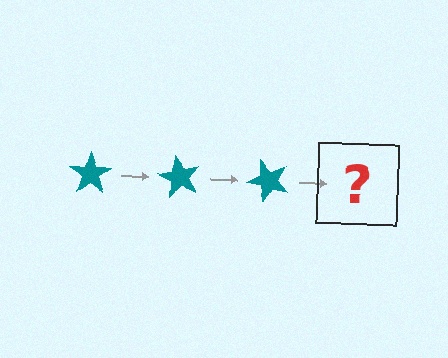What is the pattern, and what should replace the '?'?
The pattern is that the star rotates 60 degrees each step. The '?' should be a teal star rotated 180 degrees.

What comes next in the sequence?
The next element should be a teal star rotated 180 degrees.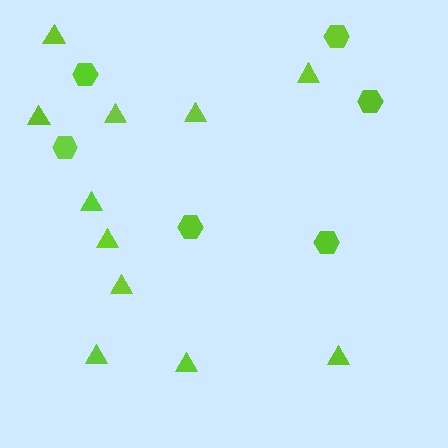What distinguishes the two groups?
There are 2 groups: one group of triangles (11) and one group of hexagons (6).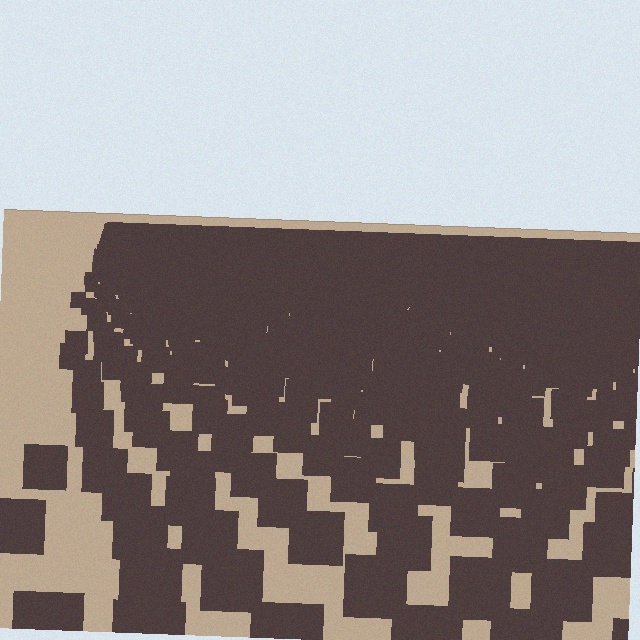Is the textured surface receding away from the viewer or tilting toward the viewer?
The surface is receding away from the viewer. Texture elements get smaller and denser toward the top.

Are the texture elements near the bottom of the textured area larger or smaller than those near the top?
Larger. Near the bottom, elements are closer to the viewer and appear at a bigger on-screen size.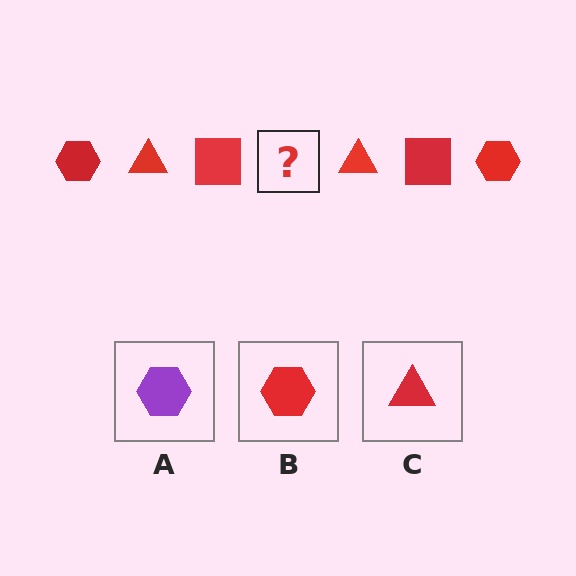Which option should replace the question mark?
Option B.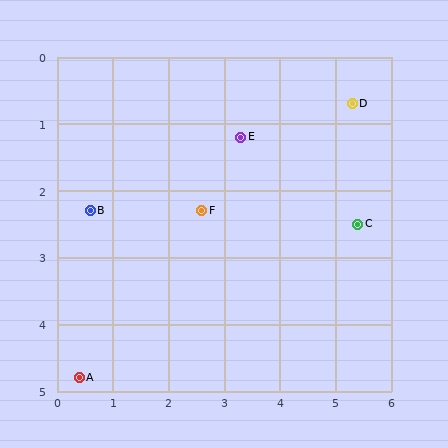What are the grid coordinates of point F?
Point F is at approximately (2.6, 2.3).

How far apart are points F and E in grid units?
Points F and E are about 1.3 grid units apart.